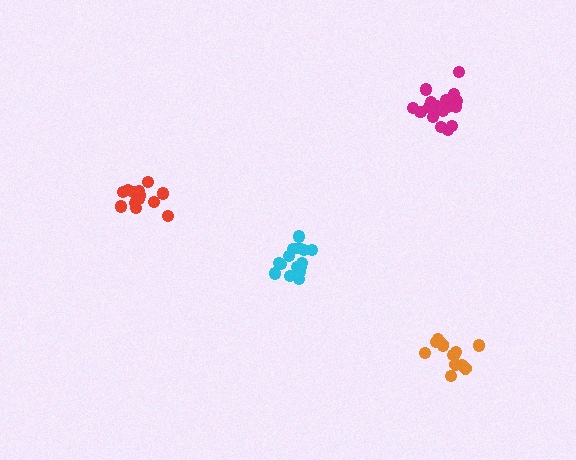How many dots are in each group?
Group 1: 13 dots, Group 2: 17 dots, Group 3: 16 dots, Group 4: 14 dots (60 total).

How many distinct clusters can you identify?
There are 4 distinct clusters.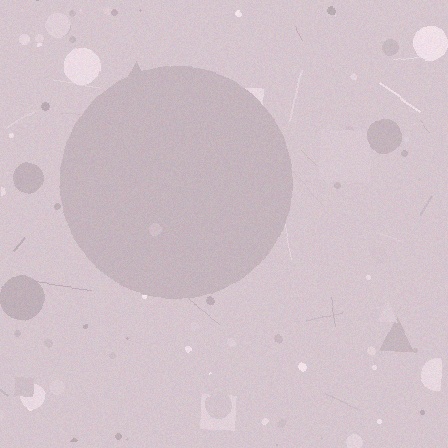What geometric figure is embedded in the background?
A circle is embedded in the background.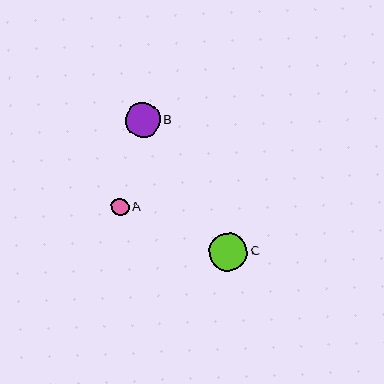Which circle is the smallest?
Circle A is the smallest with a size of approximately 17 pixels.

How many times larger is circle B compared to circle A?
Circle B is approximately 2.0 times the size of circle A.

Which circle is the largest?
Circle C is the largest with a size of approximately 38 pixels.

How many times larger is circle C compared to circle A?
Circle C is approximately 2.2 times the size of circle A.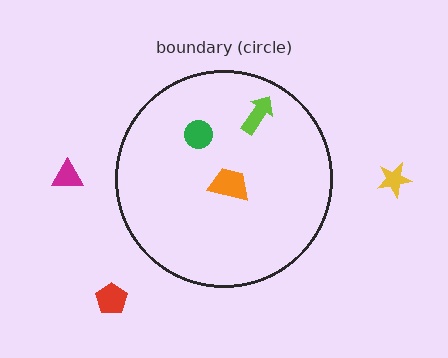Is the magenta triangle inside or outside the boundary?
Outside.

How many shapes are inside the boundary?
3 inside, 3 outside.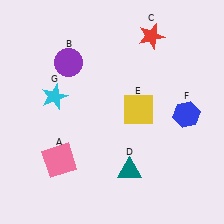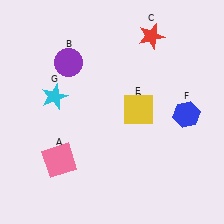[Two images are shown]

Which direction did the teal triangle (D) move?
The teal triangle (D) moved up.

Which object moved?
The teal triangle (D) moved up.